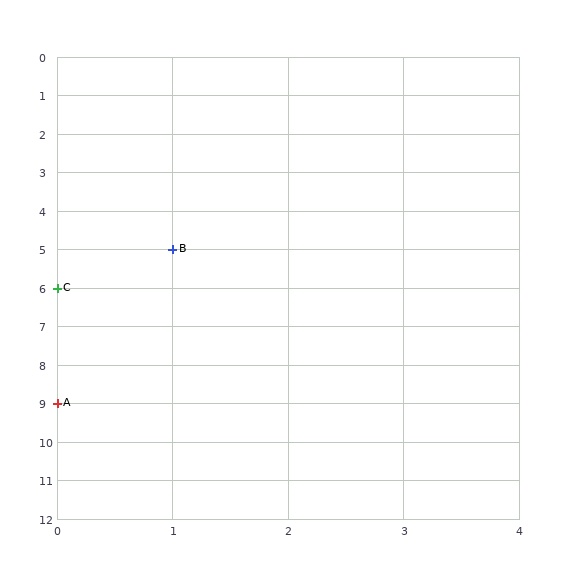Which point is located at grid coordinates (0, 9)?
Point A is at (0, 9).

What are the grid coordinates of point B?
Point B is at grid coordinates (1, 5).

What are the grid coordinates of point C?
Point C is at grid coordinates (0, 6).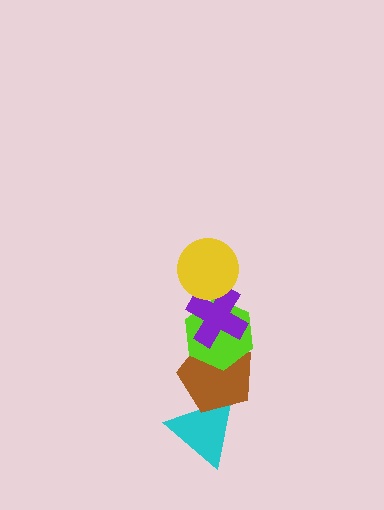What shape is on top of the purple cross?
The yellow circle is on top of the purple cross.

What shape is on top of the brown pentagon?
The lime hexagon is on top of the brown pentagon.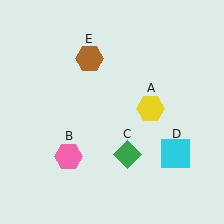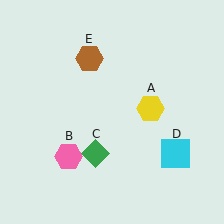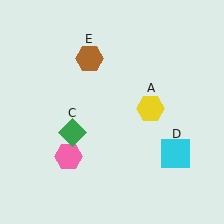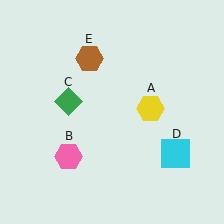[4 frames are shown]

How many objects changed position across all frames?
1 object changed position: green diamond (object C).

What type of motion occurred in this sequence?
The green diamond (object C) rotated clockwise around the center of the scene.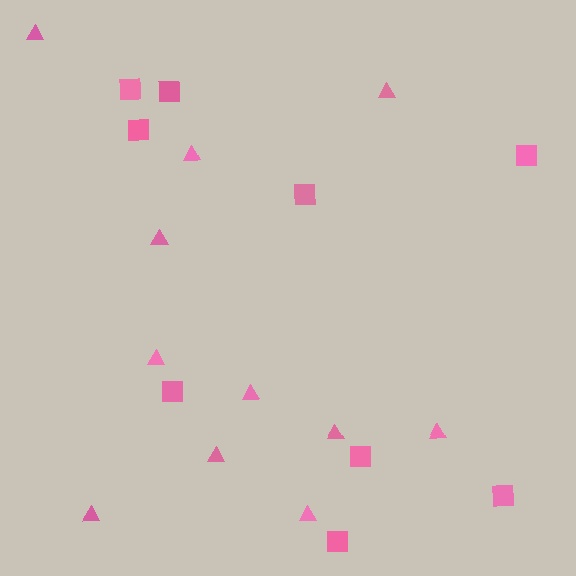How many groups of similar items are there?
There are 2 groups: one group of squares (9) and one group of triangles (11).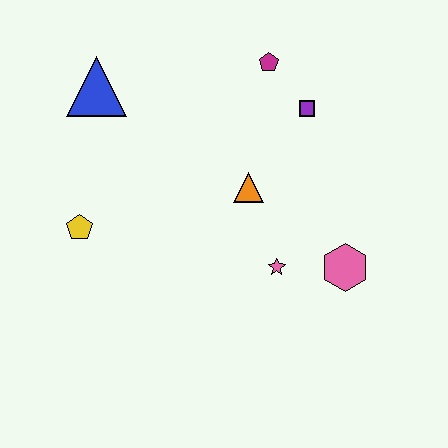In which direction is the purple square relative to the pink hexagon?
The purple square is above the pink hexagon.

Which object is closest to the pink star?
The pink hexagon is closest to the pink star.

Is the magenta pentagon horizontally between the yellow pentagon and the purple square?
Yes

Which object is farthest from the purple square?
The yellow pentagon is farthest from the purple square.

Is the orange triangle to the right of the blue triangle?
Yes